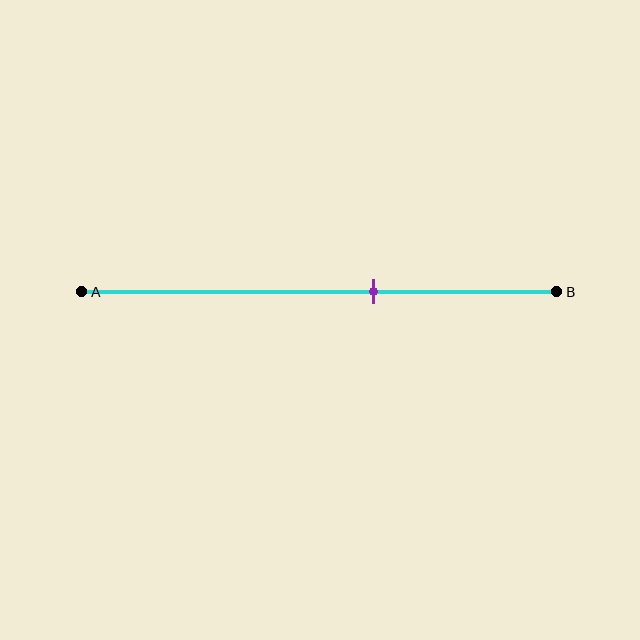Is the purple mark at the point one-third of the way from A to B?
No, the mark is at about 60% from A, not at the 33% one-third point.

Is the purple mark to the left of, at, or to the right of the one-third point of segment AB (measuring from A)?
The purple mark is to the right of the one-third point of segment AB.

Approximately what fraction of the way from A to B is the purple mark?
The purple mark is approximately 60% of the way from A to B.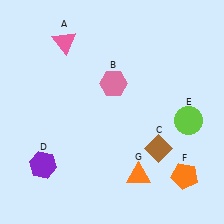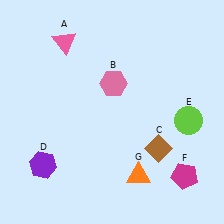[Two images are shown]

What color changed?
The pentagon (F) changed from orange in Image 1 to magenta in Image 2.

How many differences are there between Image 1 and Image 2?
There is 1 difference between the two images.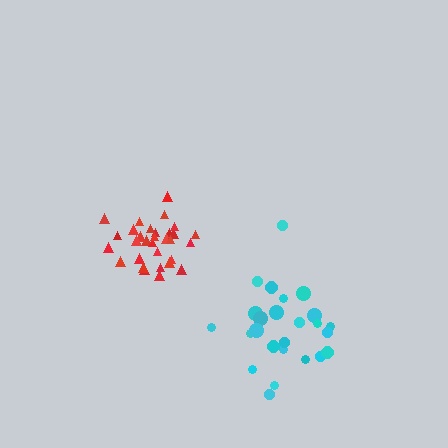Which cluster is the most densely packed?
Red.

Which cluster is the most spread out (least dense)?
Cyan.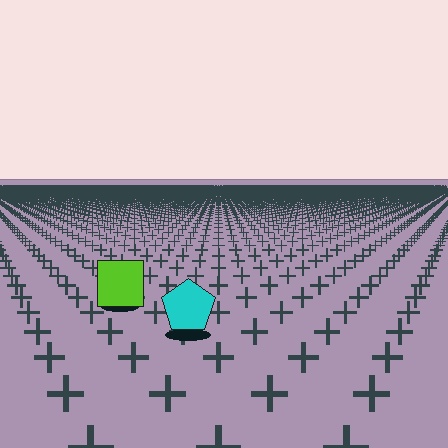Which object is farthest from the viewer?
The lime square is farthest from the viewer. It appears smaller and the ground texture around it is denser.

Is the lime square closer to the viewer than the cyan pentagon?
No. The cyan pentagon is closer — you can tell from the texture gradient: the ground texture is coarser near it.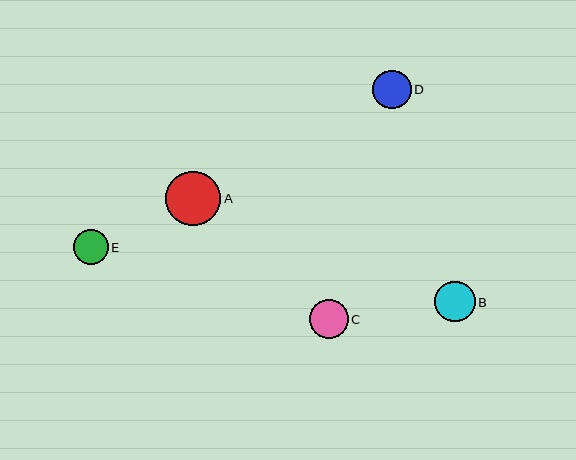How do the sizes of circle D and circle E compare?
Circle D and circle E are approximately the same size.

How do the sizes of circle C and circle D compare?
Circle C and circle D are approximately the same size.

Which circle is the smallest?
Circle E is the smallest with a size of approximately 35 pixels.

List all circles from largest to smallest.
From largest to smallest: A, B, C, D, E.